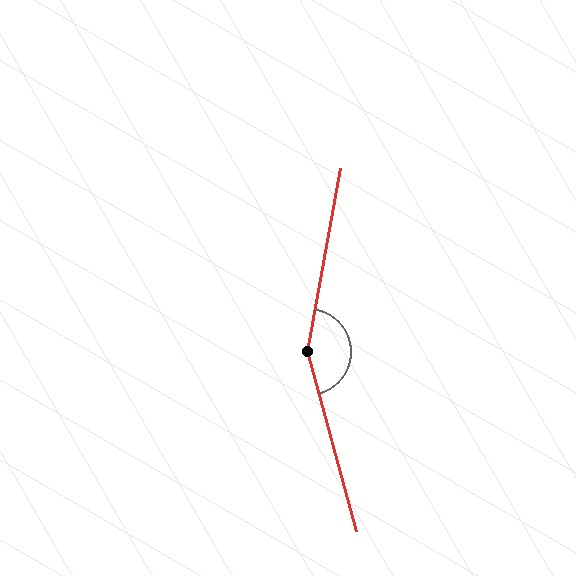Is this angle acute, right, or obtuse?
It is obtuse.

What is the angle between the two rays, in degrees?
Approximately 155 degrees.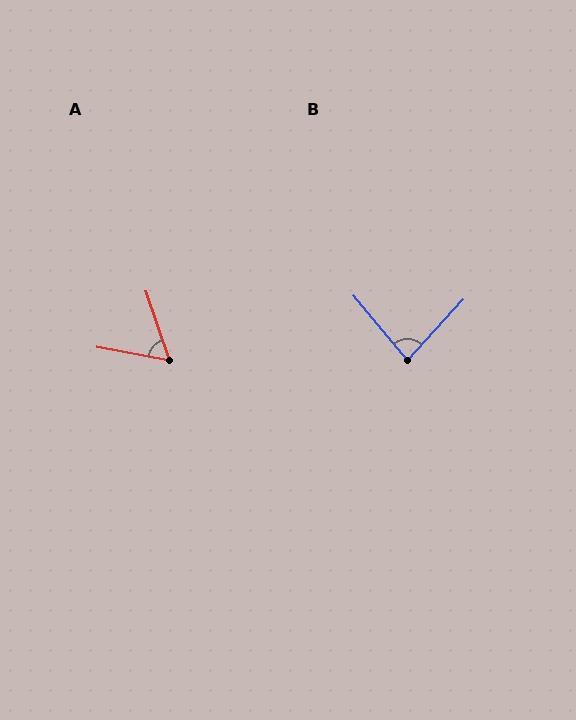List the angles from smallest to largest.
A (61°), B (82°).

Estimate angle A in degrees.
Approximately 61 degrees.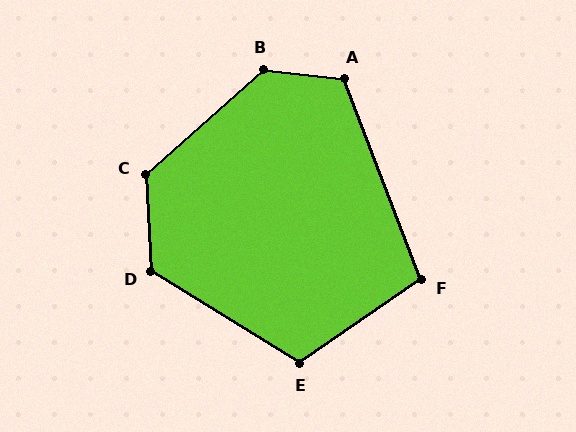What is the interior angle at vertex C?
Approximately 129 degrees (obtuse).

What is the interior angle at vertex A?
Approximately 118 degrees (obtuse).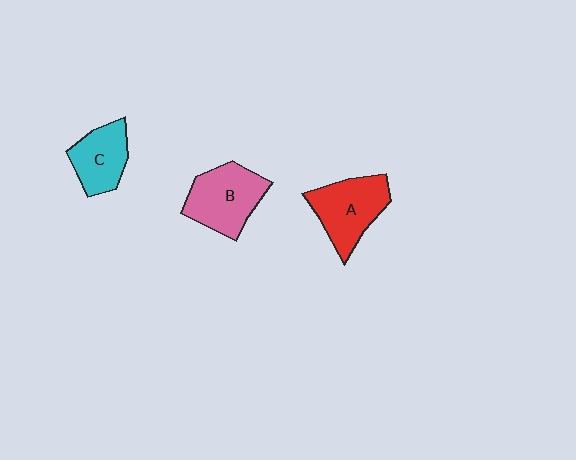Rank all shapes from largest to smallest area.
From largest to smallest: B (pink), A (red), C (cyan).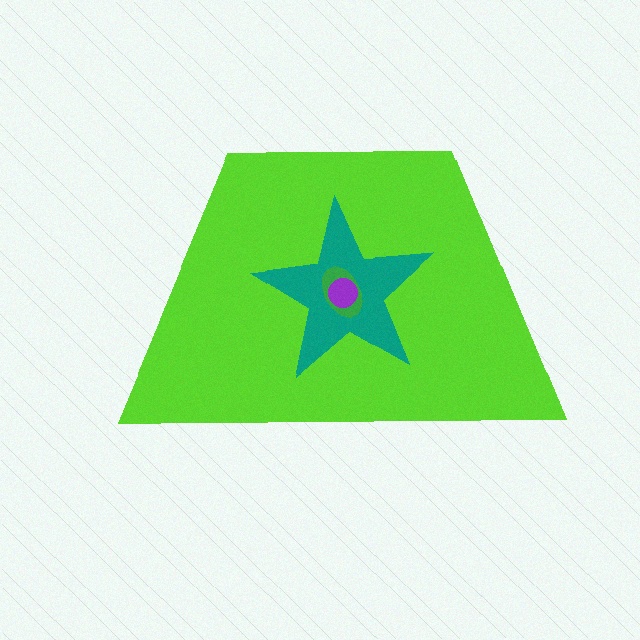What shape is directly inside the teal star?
The green ellipse.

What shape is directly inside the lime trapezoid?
The teal star.